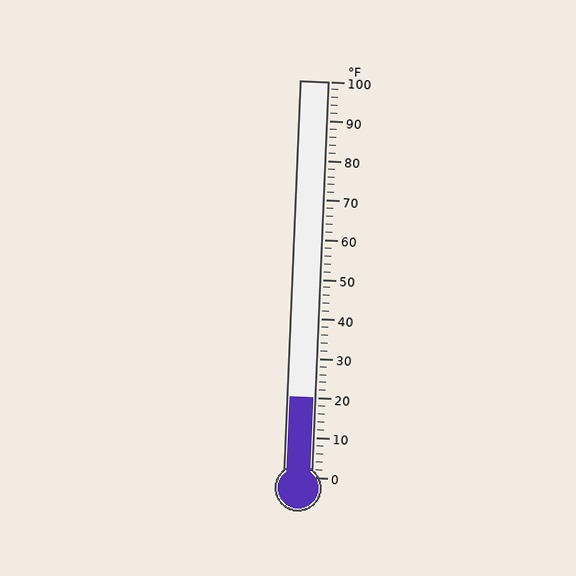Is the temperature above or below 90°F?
The temperature is below 90°F.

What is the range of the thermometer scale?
The thermometer scale ranges from 0°F to 100°F.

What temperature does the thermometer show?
The thermometer shows approximately 20°F.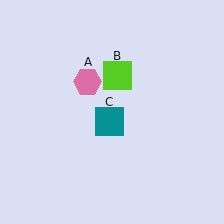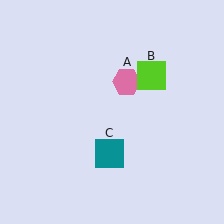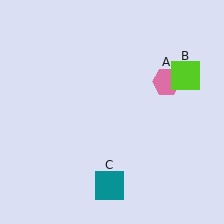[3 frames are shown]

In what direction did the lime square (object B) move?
The lime square (object B) moved right.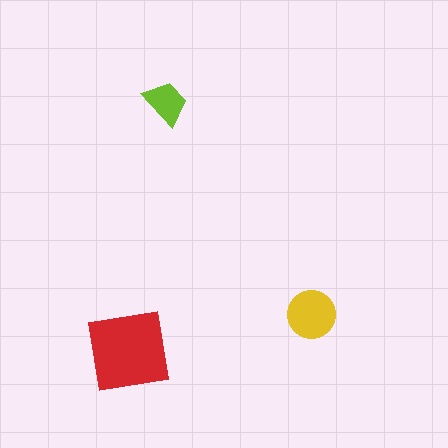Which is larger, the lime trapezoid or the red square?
The red square.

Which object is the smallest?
The lime trapezoid.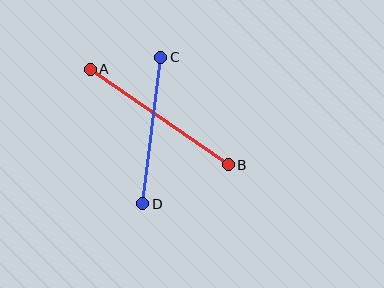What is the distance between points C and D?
The distance is approximately 147 pixels.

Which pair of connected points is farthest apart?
Points A and B are farthest apart.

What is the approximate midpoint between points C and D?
The midpoint is at approximately (152, 131) pixels.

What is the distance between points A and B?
The distance is approximately 167 pixels.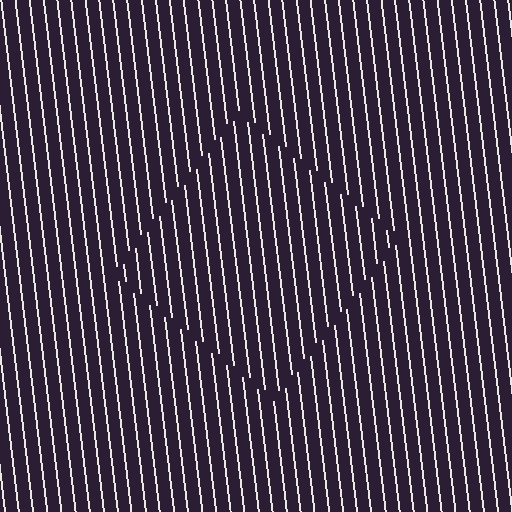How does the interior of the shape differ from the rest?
The interior of the shape contains the same grating, shifted by half a period — the contour is defined by the phase discontinuity where line-ends from the inner and outer gratings abut.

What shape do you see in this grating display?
An illusory square. The interior of the shape contains the same grating, shifted by half a period — the contour is defined by the phase discontinuity where line-ends from the inner and outer gratings abut.